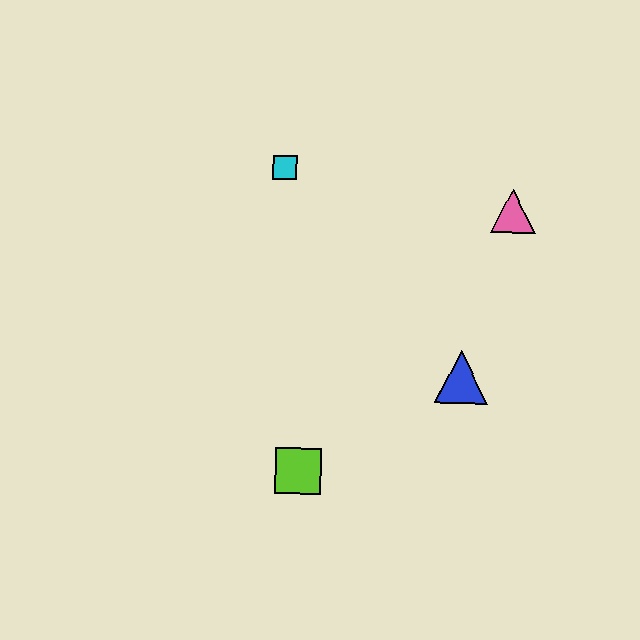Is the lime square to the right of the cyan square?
Yes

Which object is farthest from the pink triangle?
The lime square is farthest from the pink triangle.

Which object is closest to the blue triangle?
The pink triangle is closest to the blue triangle.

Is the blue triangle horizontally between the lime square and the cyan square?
No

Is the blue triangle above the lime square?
Yes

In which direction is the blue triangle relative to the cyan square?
The blue triangle is below the cyan square.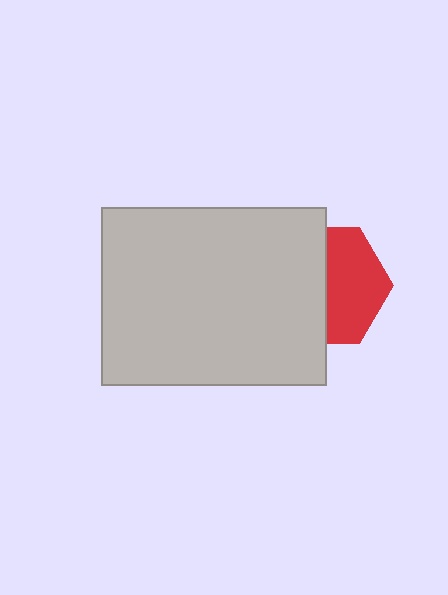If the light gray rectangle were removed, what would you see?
You would see the complete red hexagon.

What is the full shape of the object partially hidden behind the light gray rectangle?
The partially hidden object is a red hexagon.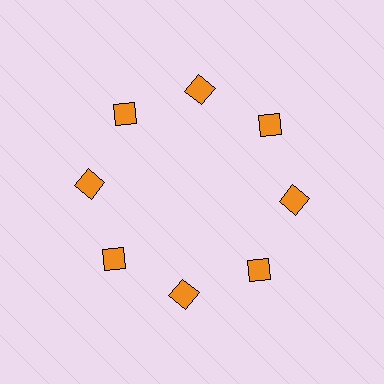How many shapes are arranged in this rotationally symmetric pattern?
There are 8 shapes, arranged in 8 groups of 1.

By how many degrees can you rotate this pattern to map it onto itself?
The pattern maps onto itself every 45 degrees of rotation.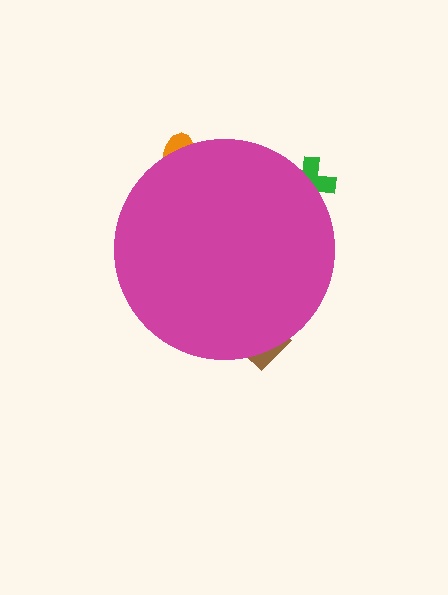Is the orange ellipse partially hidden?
Yes, the orange ellipse is partially hidden behind the magenta circle.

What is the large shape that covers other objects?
A magenta circle.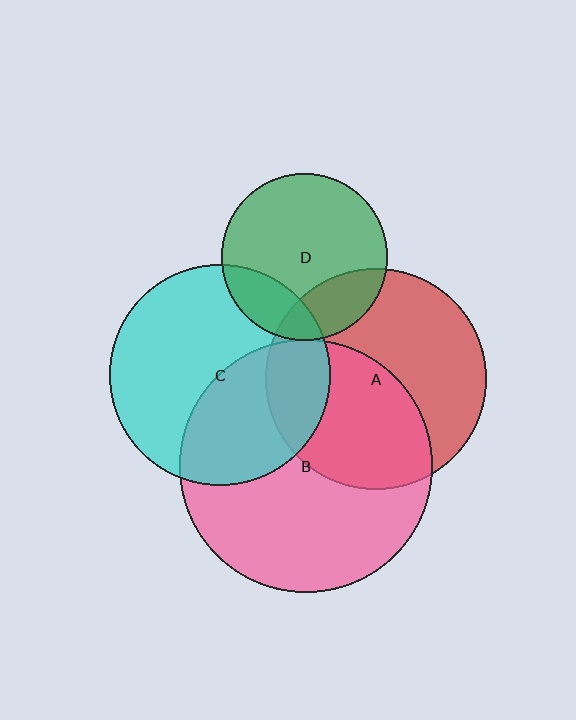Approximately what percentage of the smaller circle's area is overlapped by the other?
Approximately 5%.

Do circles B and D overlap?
Yes.